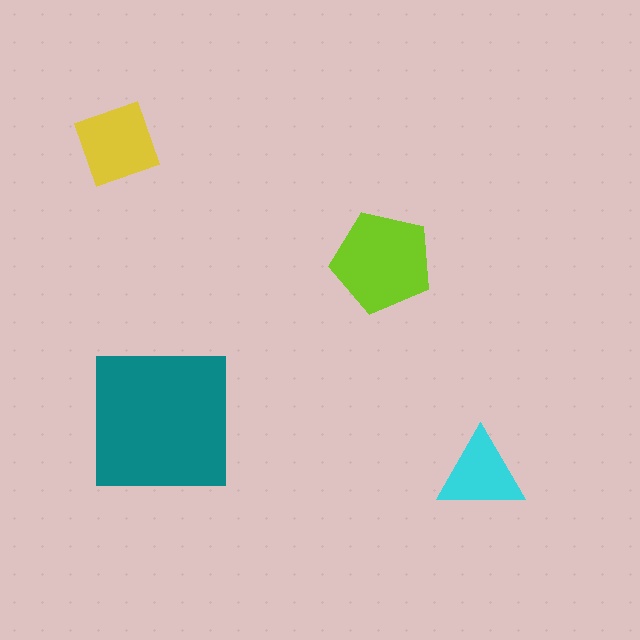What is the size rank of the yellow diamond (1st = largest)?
3rd.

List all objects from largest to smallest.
The teal square, the lime pentagon, the yellow diamond, the cyan triangle.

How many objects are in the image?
There are 4 objects in the image.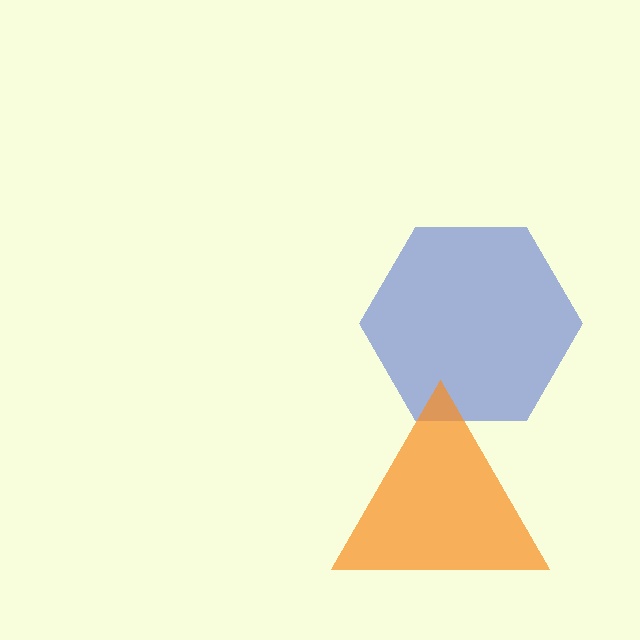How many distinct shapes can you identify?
There are 2 distinct shapes: a blue hexagon, an orange triangle.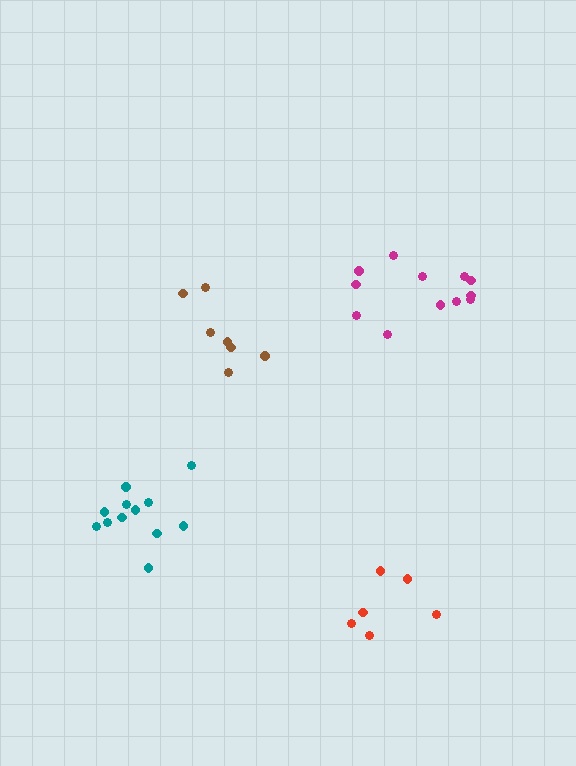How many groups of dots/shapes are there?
There are 4 groups.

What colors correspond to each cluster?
The clusters are colored: brown, magenta, red, teal.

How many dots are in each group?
Group 1: 7 dots, Group 2: 12 dots, Group 3: 6 dots, Group 4: 12 dots (37 total).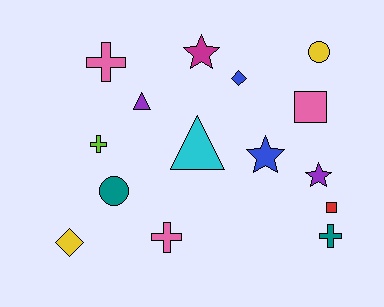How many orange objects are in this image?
There are no orange objects.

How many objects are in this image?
There are 15 objects.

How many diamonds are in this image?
There are 2 diamonds.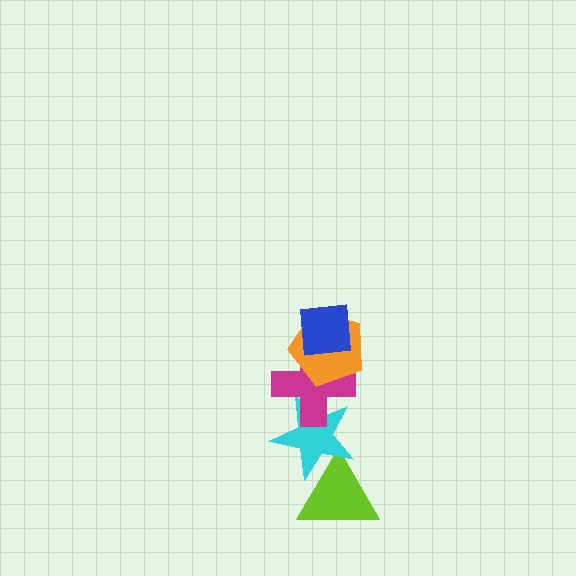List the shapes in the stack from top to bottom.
From top to bottom: the blue square, the orange pentagon, the magenta cross, the cyan star, the lime triangle.